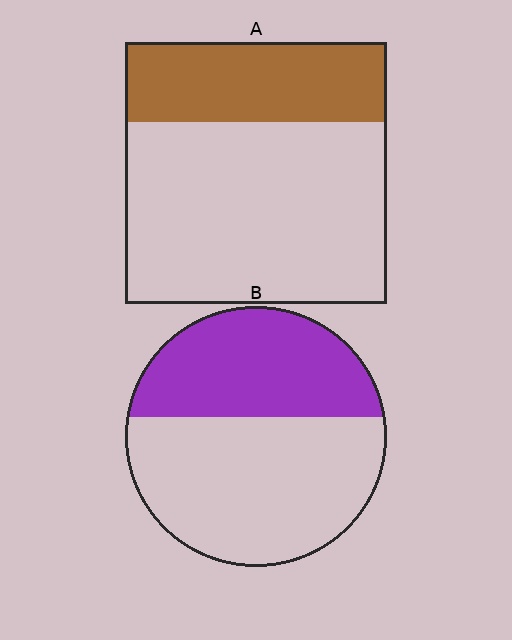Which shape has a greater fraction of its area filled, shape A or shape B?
Shape B.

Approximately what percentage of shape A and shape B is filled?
A is approximately 30% and B is approximately 40%.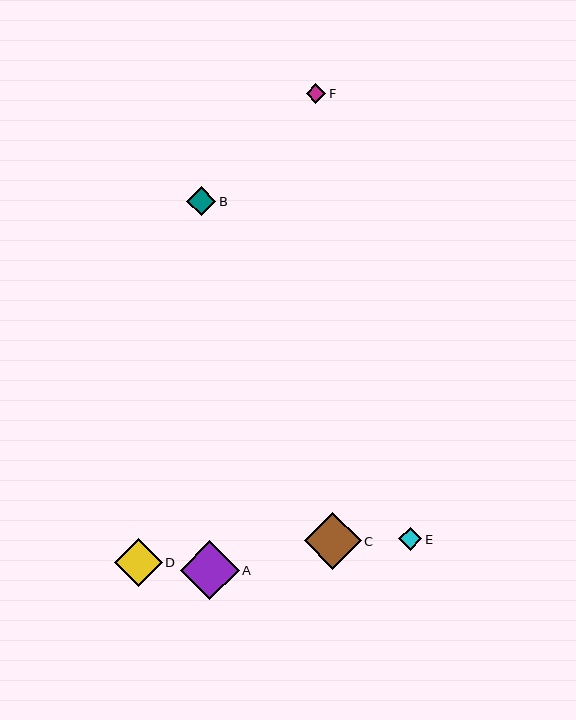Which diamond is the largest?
Diamond A is the largest with a size of approximately 59 pixels.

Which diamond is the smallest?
Diamond F is the smallest with a size of approximately 20 pixels.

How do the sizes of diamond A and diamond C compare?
Diamond A and diamond C are approximately the same size.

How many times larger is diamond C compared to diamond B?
Diamond C is approximately 1.9 times the size of diamond B.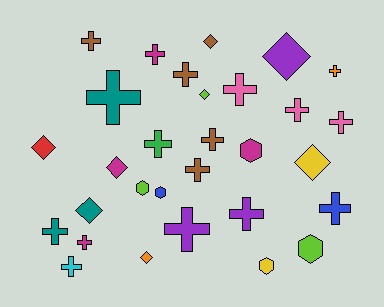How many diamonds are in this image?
There are 8 diamonds.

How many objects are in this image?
There are 30 objects.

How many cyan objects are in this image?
There is 1 cyan object.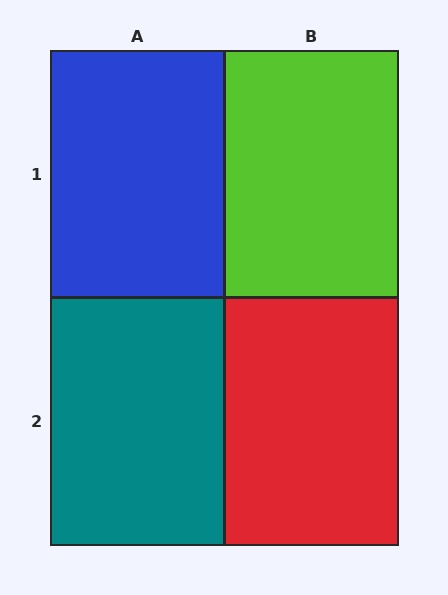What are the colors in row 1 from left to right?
Blue, lime.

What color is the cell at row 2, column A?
Teal.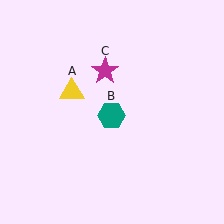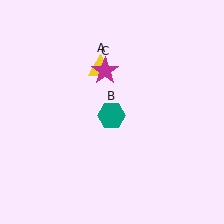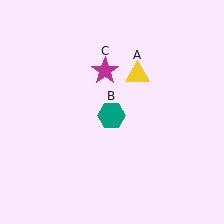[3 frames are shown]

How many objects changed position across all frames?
1 object changed position: yellow triangle (object A).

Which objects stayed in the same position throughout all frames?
Teal hexagon (object B) and magenta star (object C) remained stationary.